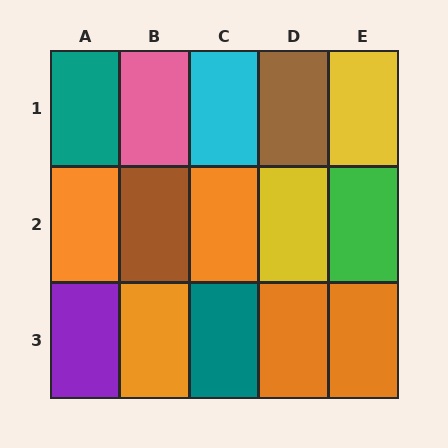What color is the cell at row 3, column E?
Orange.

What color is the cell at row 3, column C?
Teal.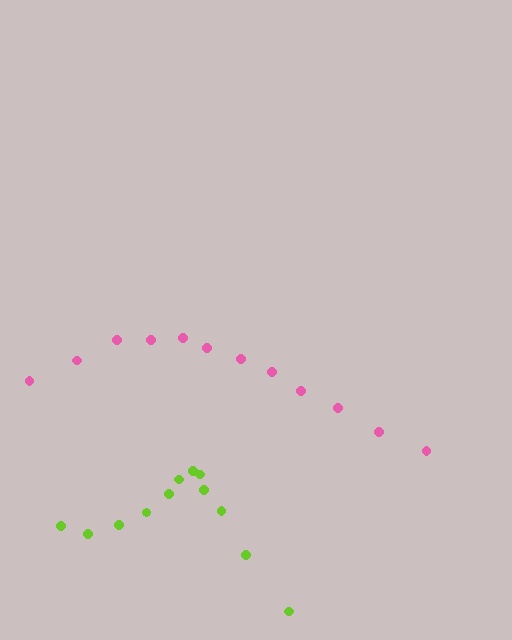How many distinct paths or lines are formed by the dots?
There are 2 distinct paths.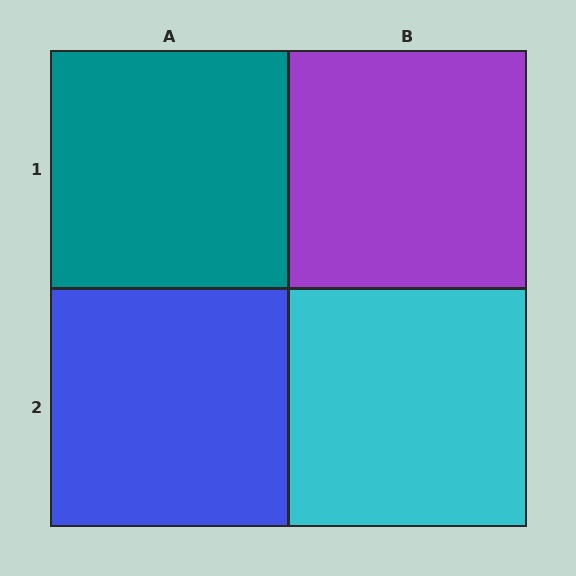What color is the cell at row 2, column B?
Cyan.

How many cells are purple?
1 cell is purple.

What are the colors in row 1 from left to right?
Teal, purple.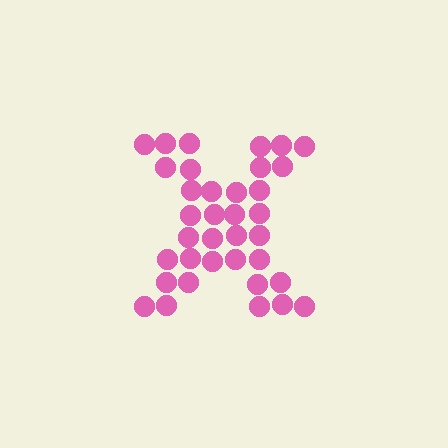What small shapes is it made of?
It is made of small circles.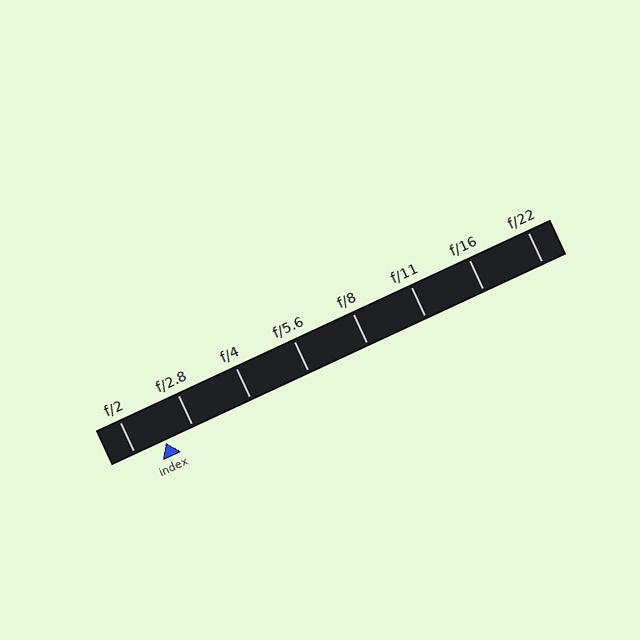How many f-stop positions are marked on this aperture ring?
There are 8 f-stop positions marked.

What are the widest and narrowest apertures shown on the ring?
The widest aperture shown is f/2 and the narrowest is f/22.